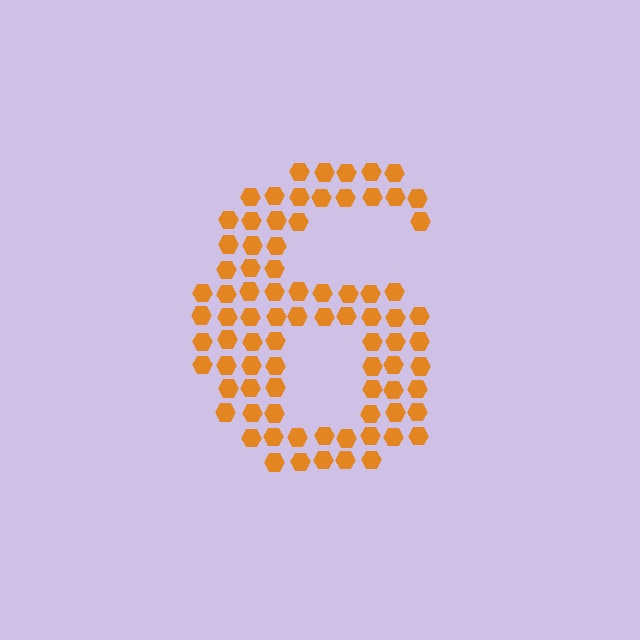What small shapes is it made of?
It is made of small hexagons.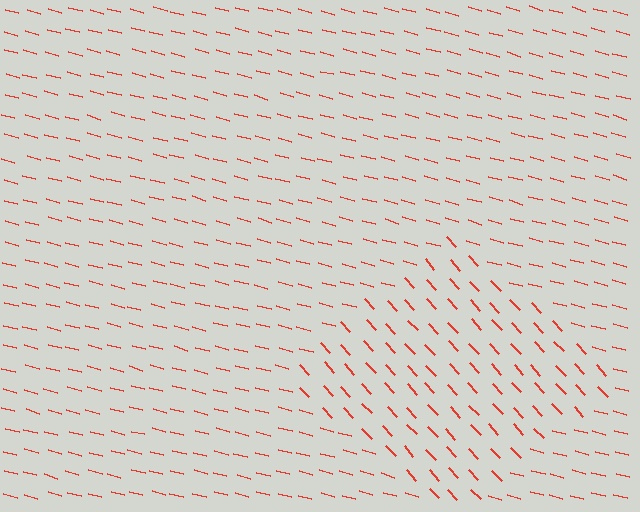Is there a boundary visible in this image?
Yes, there is a texture boundary formed by a change in line orientation.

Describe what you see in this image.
The image is filled with small red line segments. A diamond region in the image has lines oriented differently from the surrounding lines, creating a visible texture boundary.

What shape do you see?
I see a diamond.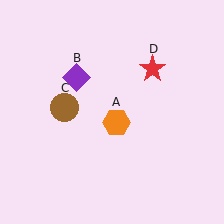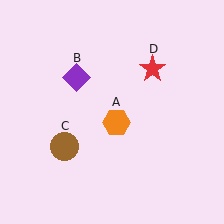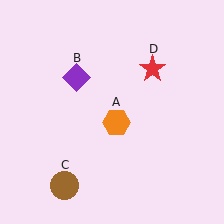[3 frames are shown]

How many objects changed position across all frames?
1 object changed position: brown circle (object C).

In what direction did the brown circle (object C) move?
The brown circle (object C) moved down.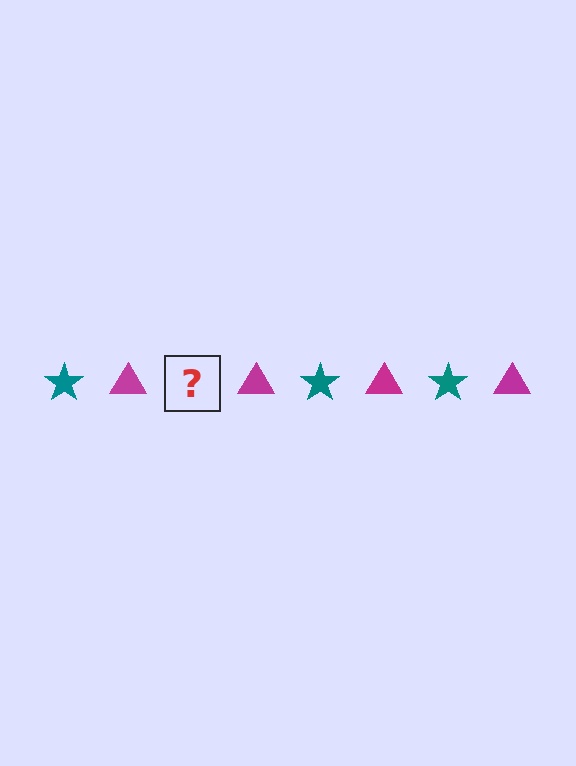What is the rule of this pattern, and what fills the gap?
The rule is that the pattern alternates between teal star and magenta triangle. The gap should be filled with a teal star.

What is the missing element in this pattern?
The missing element is a teal star.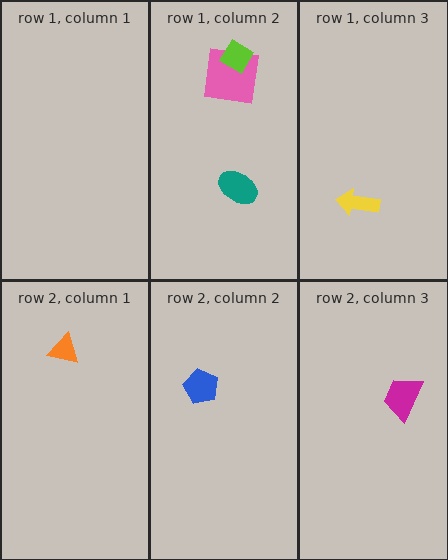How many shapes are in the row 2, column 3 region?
1.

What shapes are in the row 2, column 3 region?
The magenta trapezoid.